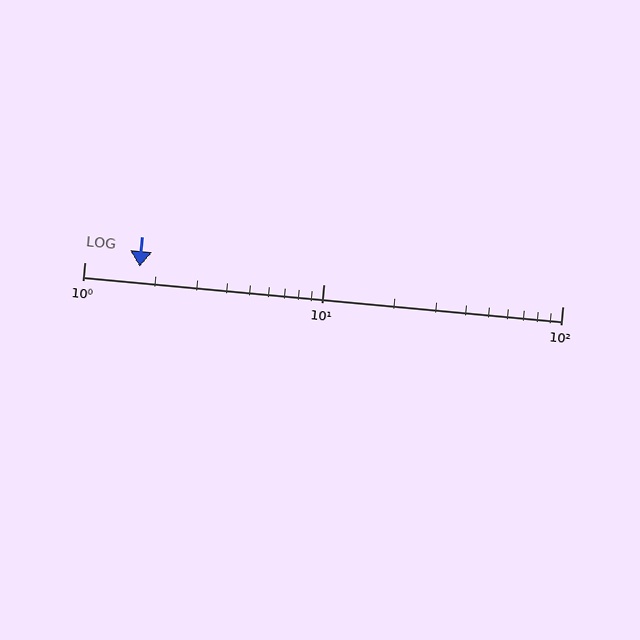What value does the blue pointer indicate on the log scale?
The pointer indicates approximately 1.7.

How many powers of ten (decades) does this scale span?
The scale spans 2 decades, from 1 to 100.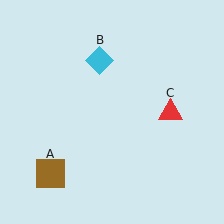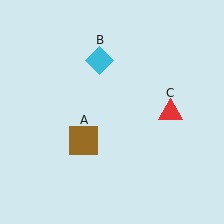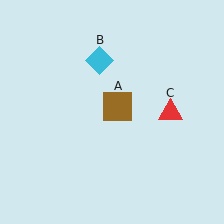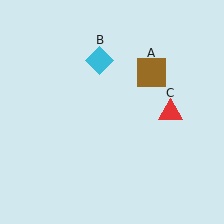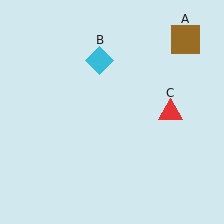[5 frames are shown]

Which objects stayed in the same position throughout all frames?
Cyan diamond (object B) and red triangle (object C) remained stationary.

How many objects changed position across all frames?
1 object changed position: brown square (object A).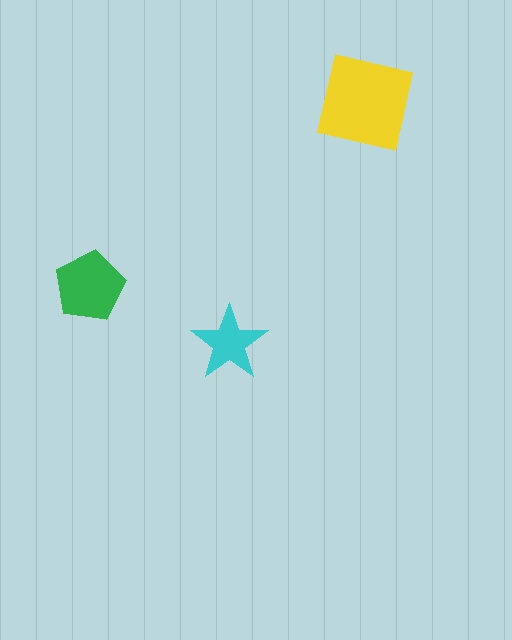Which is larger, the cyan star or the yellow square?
The yellow square.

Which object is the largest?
The yellow square.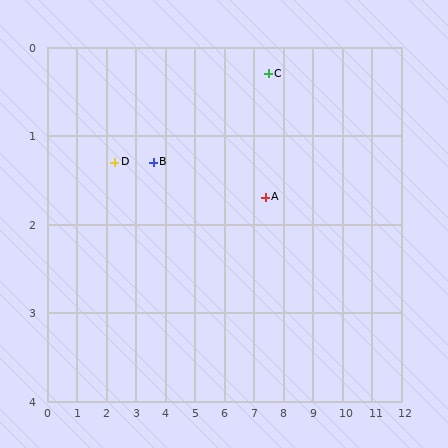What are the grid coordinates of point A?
Point A is at approximately (7.4, 1.7).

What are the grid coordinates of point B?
Point B is at approximately (3.6, 1.3).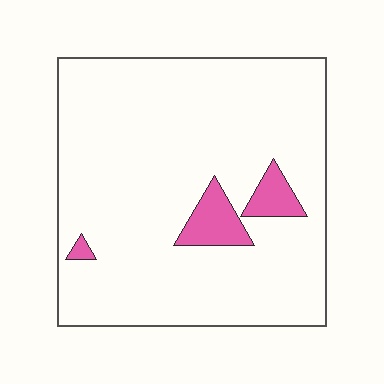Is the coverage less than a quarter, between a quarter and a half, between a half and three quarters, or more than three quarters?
Less than a quarter.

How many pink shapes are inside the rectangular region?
3.